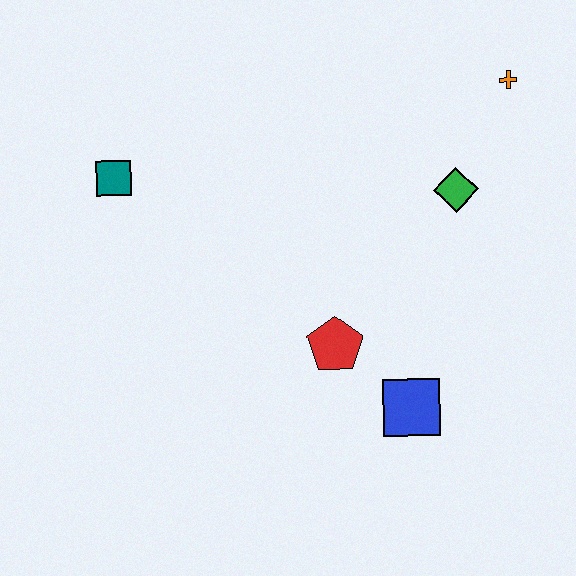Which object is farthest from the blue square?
The teal square is farthest from the blue square.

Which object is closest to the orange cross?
The green diamond is closest to the orange cross.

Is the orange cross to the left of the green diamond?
No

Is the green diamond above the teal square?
No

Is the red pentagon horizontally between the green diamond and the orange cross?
No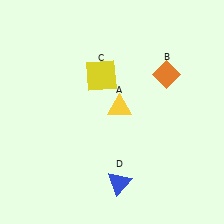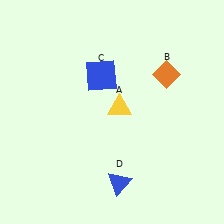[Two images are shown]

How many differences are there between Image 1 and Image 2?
There is 1 difference between the two images.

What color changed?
The square (C) changed from yellow in Image 1 to blue in Image 2.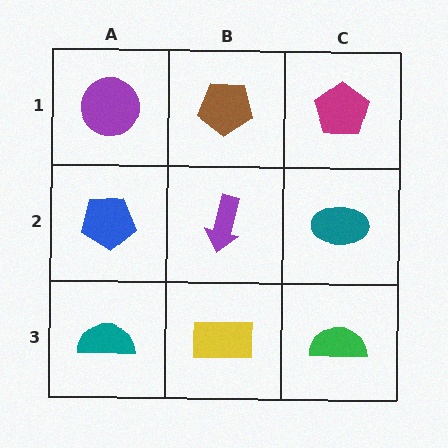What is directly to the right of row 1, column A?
A brown pentagon.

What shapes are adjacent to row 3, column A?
A blue pentagon (row 2, column A), a yellow rectangle (row 3, column B).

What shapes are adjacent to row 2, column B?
A brown pentagon (row 1, column B), a yellow rectangle (row 3, column B), a blue pentagon (row 2, column A), a teal ellipse (row 2, column C).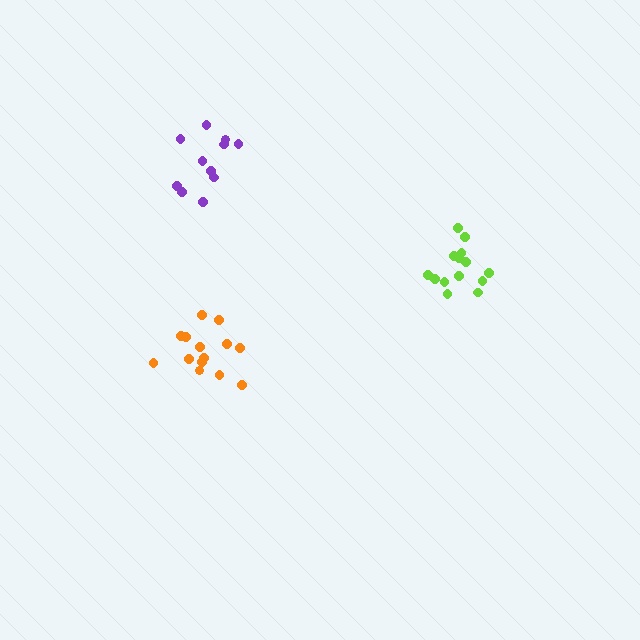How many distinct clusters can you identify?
There are 3 distinct clusters.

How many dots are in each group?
Group 1: 14 dots, Group 2: 14 dots, Group 3: 11 dots (39 total).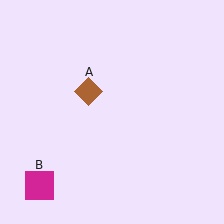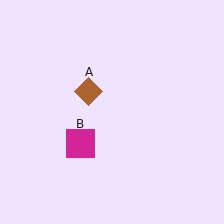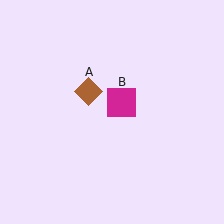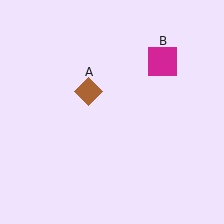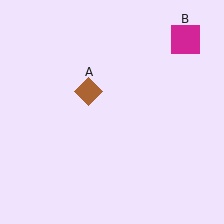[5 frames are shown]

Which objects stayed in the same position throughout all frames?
Brown diamond (object A) remained stationary.